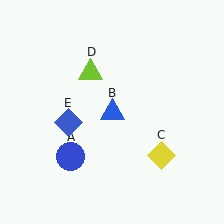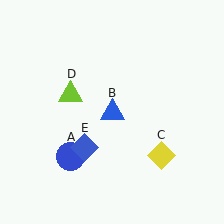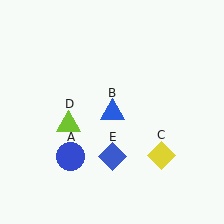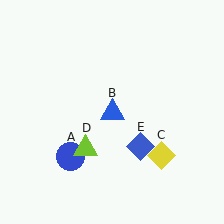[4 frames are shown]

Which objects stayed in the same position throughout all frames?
Blue circle (object A) and blue triangle (object B) and yellow diamond (object C) remained stationary.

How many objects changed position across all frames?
2 objects changed position: lime triangle (object D), blue diamond (object E).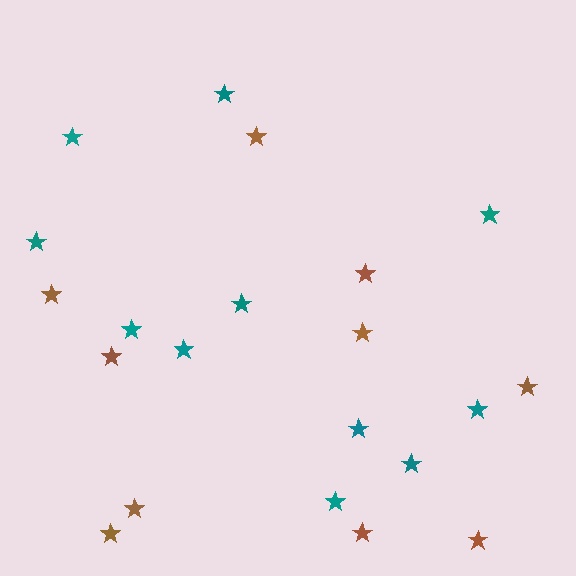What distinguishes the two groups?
There are 2 groups: one group of teal stars (11) and one group of brown stars (10).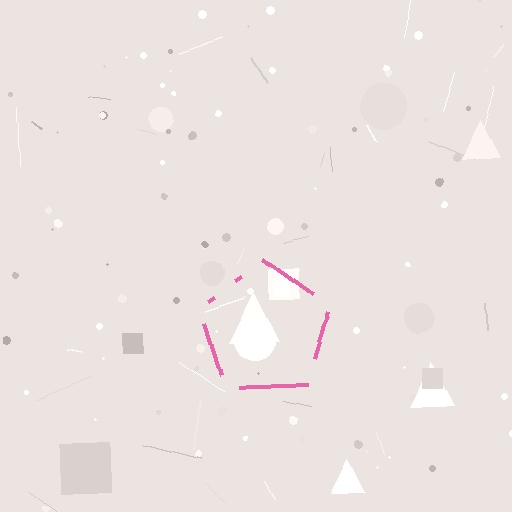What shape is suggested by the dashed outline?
The dashed outline suggests a pentagon.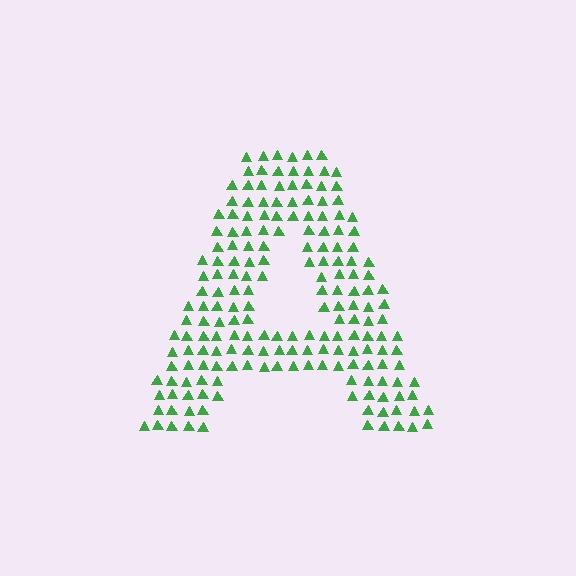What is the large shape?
The large shape is the letter A.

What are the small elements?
The small elements are triangles.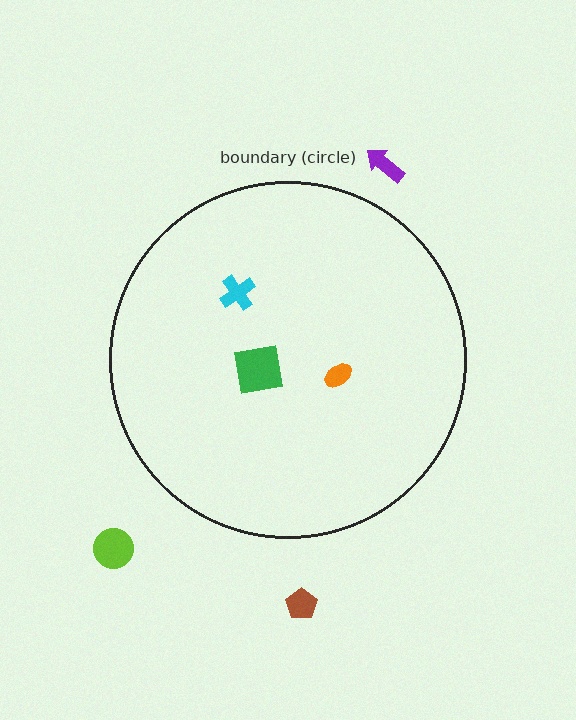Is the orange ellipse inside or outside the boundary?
Inside.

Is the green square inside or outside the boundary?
Inside.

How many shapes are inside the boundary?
3 inside, 3 outside.